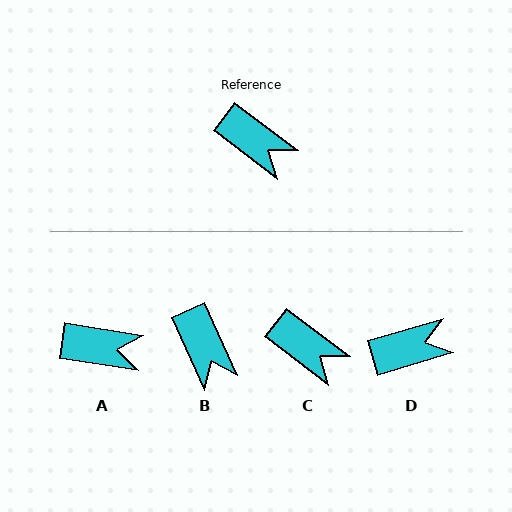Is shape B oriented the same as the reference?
No, it is off by about 29 degrees.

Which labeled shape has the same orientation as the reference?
C.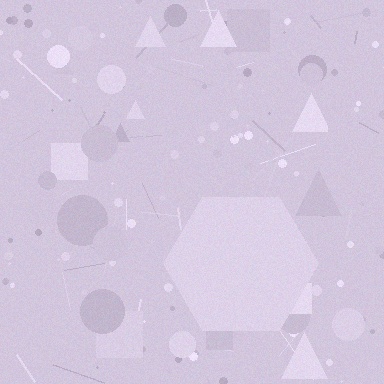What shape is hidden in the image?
A hexagon is hidden in the image.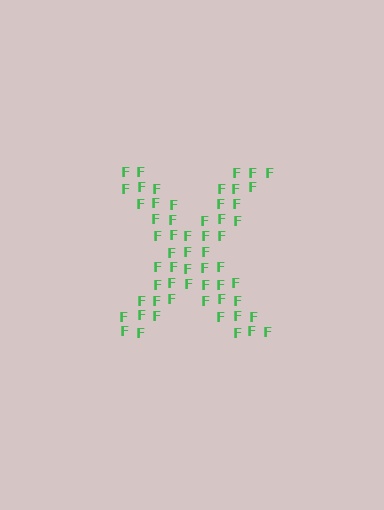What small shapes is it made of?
It is made of small letter F's.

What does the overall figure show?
The overall figure shows the letter X.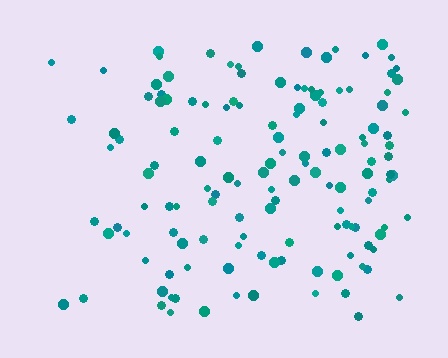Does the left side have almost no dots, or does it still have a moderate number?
Still a moderate number, just noticeably fewer than the right.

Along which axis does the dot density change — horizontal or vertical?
Horizontal.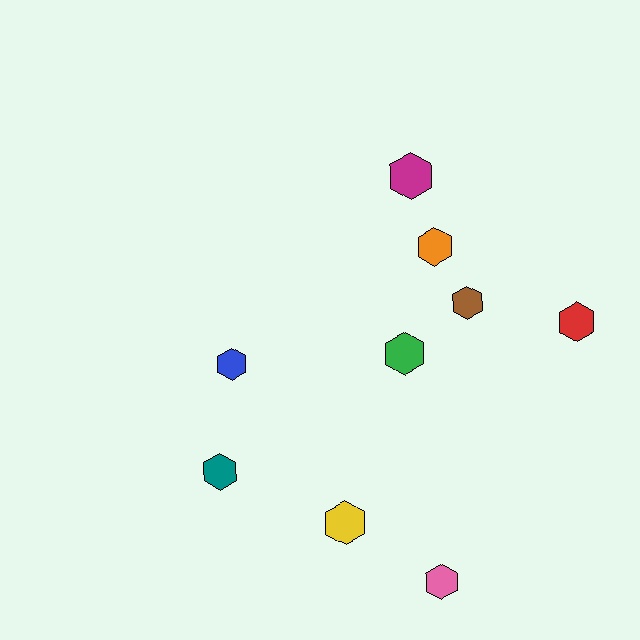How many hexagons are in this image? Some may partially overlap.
There are 9 hexagons.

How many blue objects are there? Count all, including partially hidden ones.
There is 1 blue object.